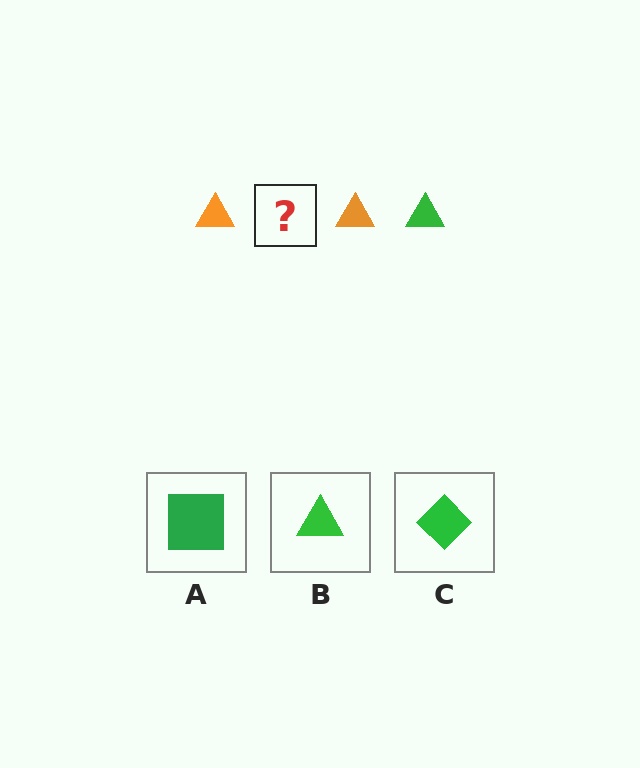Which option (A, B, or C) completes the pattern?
B.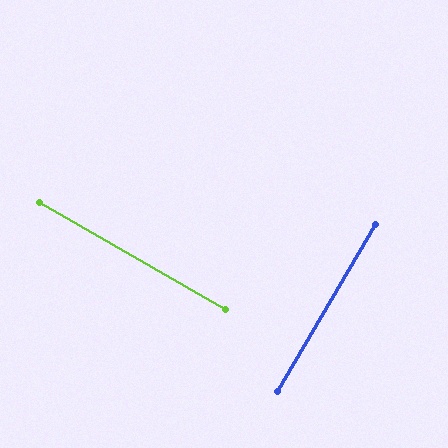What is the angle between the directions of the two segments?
Approximately 90 degrees.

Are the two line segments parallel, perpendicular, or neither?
Perpendicular — they meet at approximately 90°.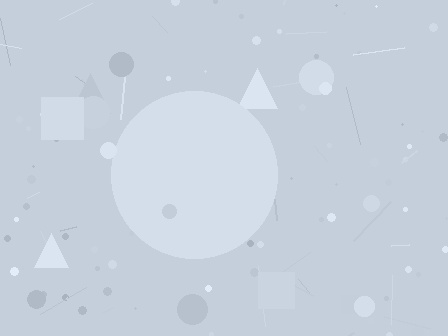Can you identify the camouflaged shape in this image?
The camouflaged shape is a circle.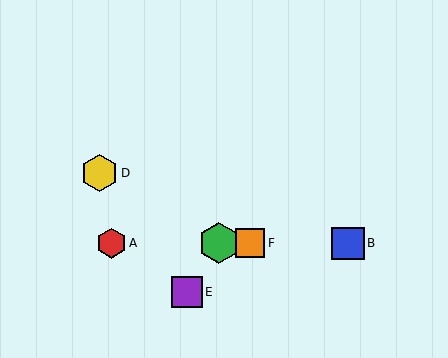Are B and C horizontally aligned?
Yes, both are at y≈243.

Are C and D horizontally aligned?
No, C is at y≈243 and D is at y≈173.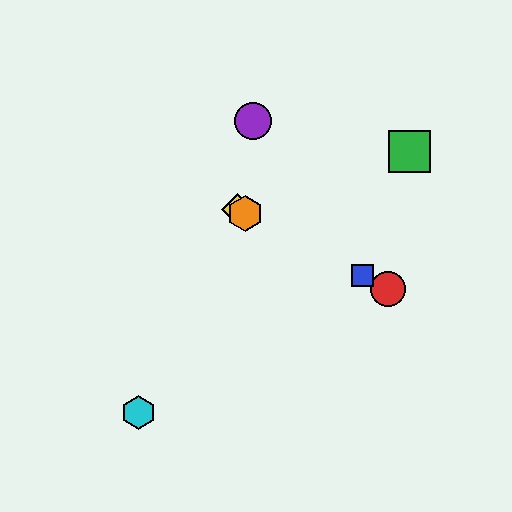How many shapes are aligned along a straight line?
4 shapes (the red circle, the blue square, the yellow diamond, the orange hexagon) are aligned along a straight line.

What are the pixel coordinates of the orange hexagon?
The orange hexagon is at (245, 213).